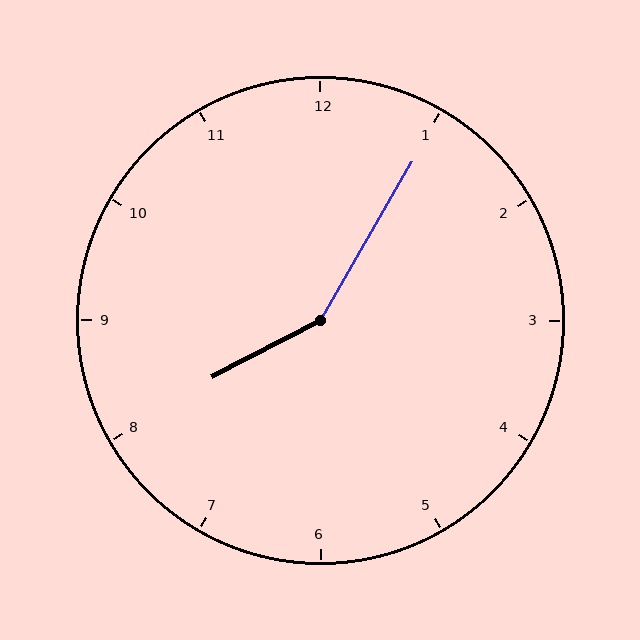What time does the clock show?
8:05.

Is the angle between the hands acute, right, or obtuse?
It is obtuse.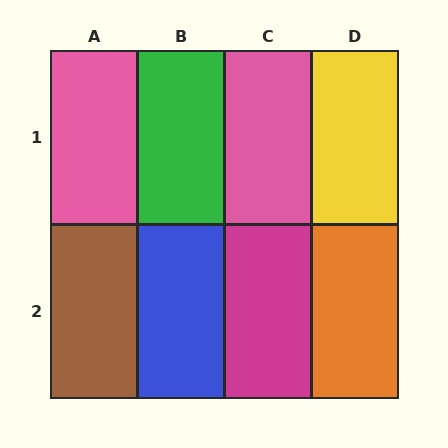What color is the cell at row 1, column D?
Yellow.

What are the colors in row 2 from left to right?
Brown, blue, magenta, orange.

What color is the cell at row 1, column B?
Green.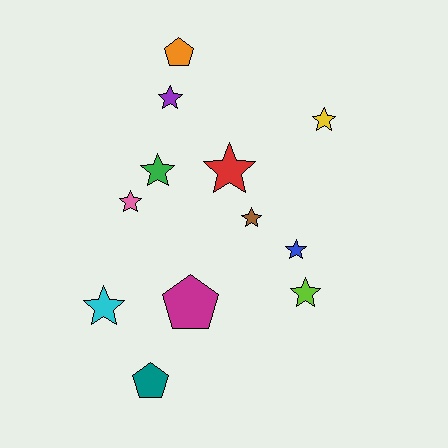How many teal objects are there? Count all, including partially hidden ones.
There is 1 teal object.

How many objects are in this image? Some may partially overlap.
There are 12 objects.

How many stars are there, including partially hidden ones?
There are 9 stars.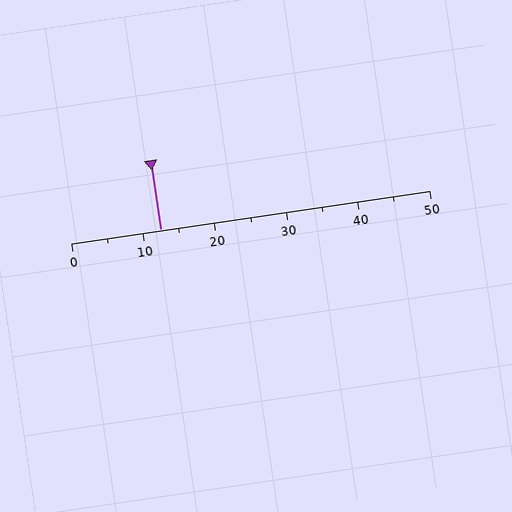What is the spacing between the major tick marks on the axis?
The major ticks are spaced 10 apart.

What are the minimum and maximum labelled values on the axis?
The axis runs from 0 to 50.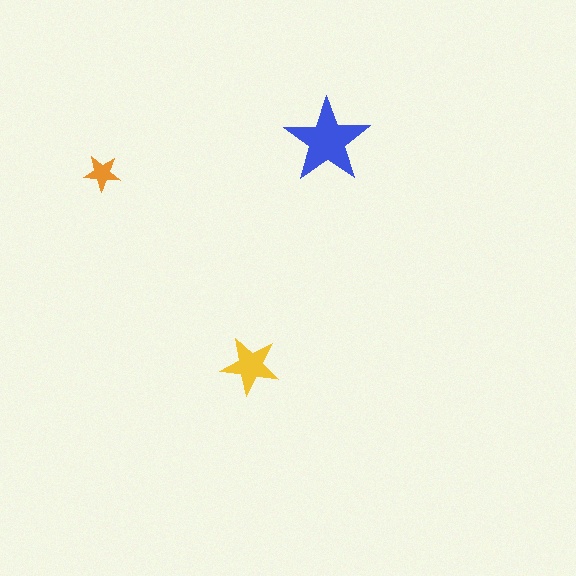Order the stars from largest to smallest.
the blue one, the yellow one, the orange one.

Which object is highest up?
The blue star is topmost.